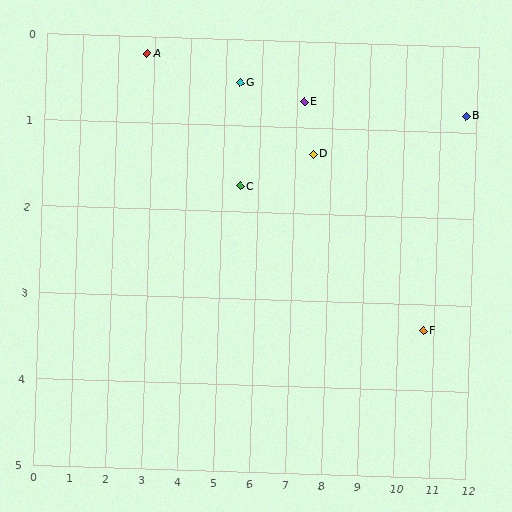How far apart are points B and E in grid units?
Points B and E are about 4.5 grid units apart.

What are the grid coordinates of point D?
Point D is at approximately (7.5, 1.3).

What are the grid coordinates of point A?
Point A is at approximately (2.8, 0.2).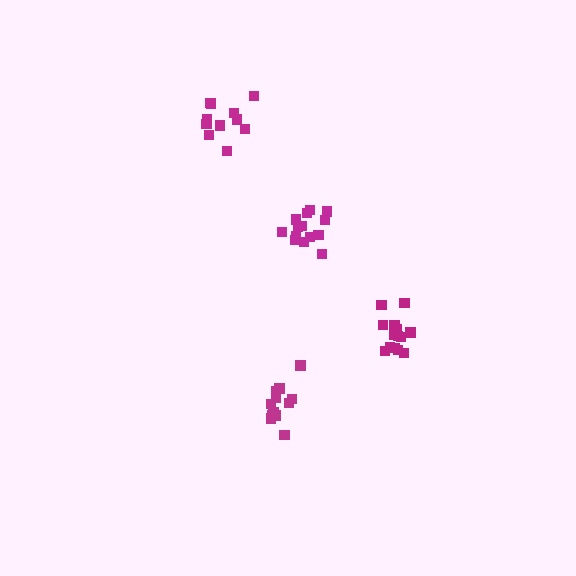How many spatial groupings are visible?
There are 4 spatial groupings.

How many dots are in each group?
Group 1: 14 dots, Group 2: 14 dots, Group 3: 12 dots, Group 4: 11 dots (51 total).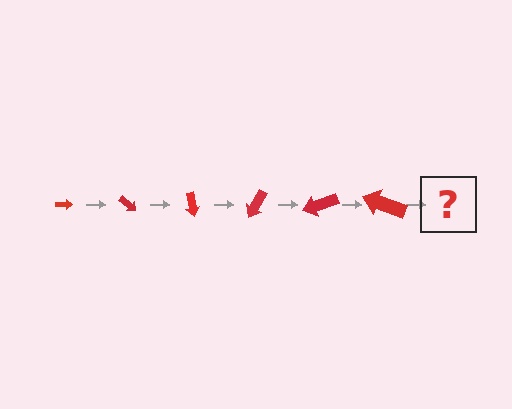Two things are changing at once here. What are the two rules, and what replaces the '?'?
The two rules are that the arrow grows larger each step and it rotates 40 degrees each step. The '?' should be an arrow, larger than the previous one and rotated 240 degrees from the start.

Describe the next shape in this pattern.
It should be an arrow, larger than the previous one and rotated 240 degrees from the start.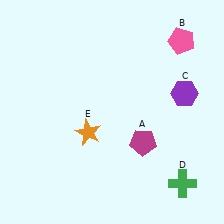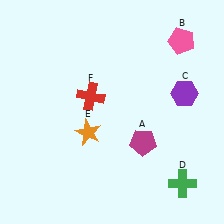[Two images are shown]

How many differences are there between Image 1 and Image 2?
There is 1 difference between the two images.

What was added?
A red cross (F) was added in Image 2.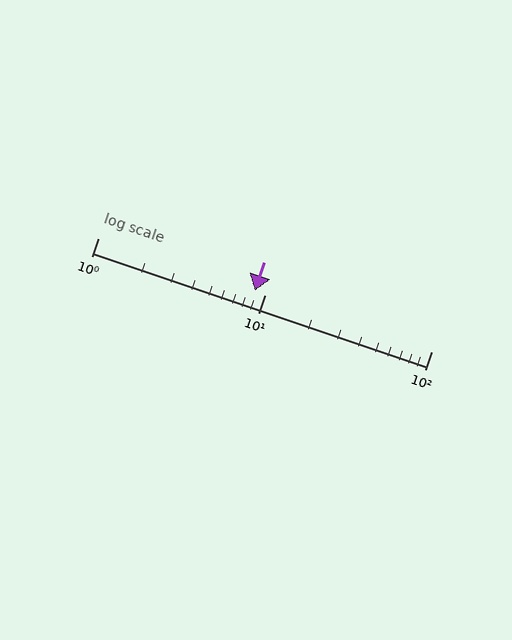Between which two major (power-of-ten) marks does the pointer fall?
The pointer is between 1 and 10.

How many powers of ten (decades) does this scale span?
The scale spans 2 decades, from 1 to 100.